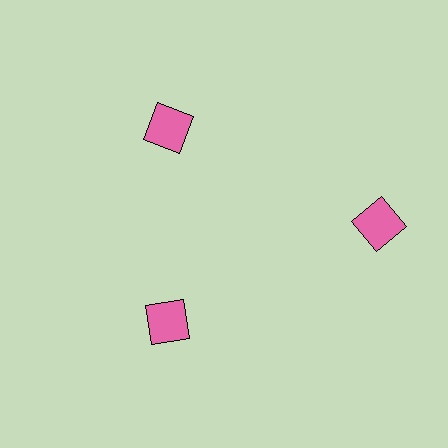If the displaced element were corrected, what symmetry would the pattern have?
It would have 3-fold rotational symmetry — the pattern would map onto itself every 120 degrees.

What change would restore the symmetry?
The symmetry would be restored by moving it inward, back onto the ring so that all 3 squares sit at equal angles and equal distance from the center.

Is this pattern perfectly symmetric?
No. The 3 pink squares are arranged in a ring, but one element near the 3 o'clock position is pushed outward from the center, breaking the 3-fold rotational symmetry.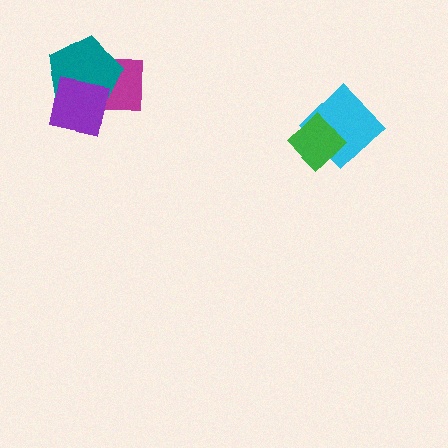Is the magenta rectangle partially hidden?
Yes, it is partially covered by another shape.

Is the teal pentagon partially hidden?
Yes, it is partially covered by another shape.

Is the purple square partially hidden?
No, no other shape covers it.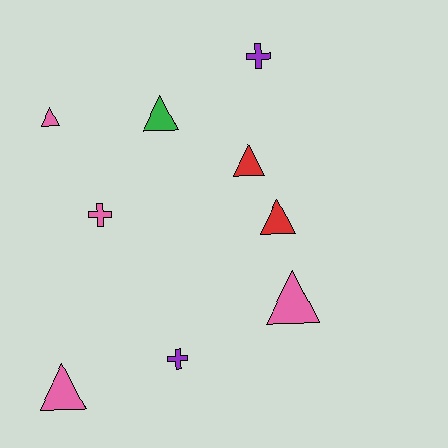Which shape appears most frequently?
Triangle, with 6 objects.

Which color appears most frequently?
Pink, with 4 objects.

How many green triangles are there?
There is 1 green triangle.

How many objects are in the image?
There are 9 objects.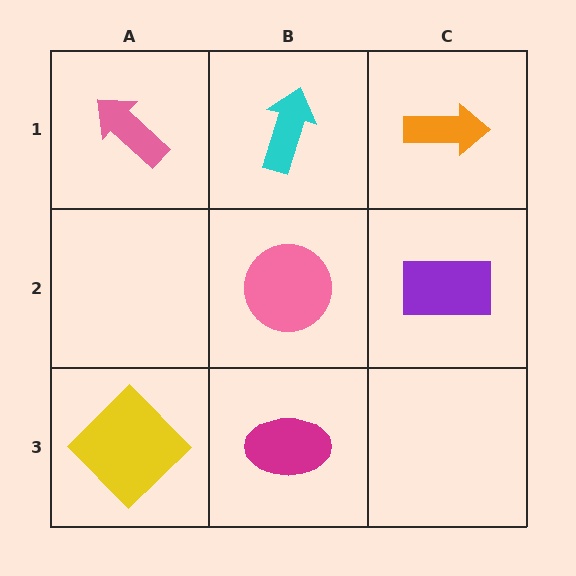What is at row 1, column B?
A cyan arrow.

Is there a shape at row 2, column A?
No, that cell is empty.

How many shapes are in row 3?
2 shapes.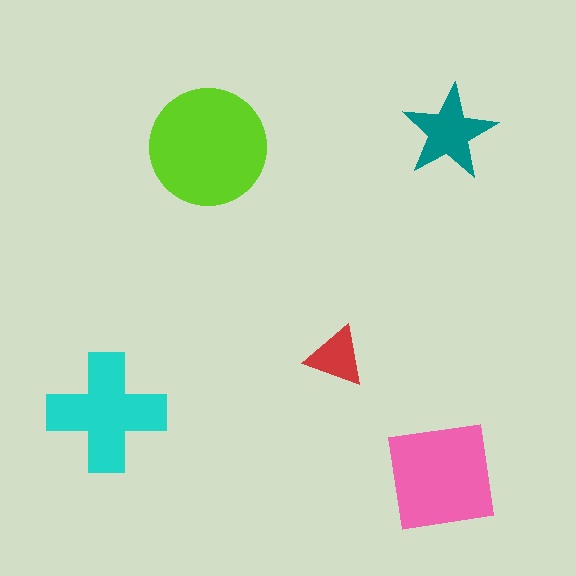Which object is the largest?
The lime circle.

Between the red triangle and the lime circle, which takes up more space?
The lime circle.